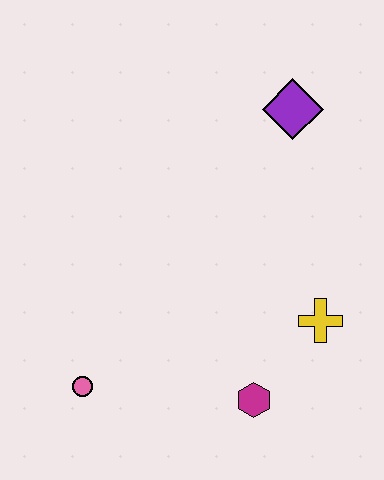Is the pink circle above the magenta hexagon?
Yes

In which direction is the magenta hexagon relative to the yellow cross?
The magenta hexagon is below the yellow cross.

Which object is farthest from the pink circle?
The purple diamond is farthest from the pink circle.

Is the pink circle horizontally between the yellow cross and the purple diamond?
No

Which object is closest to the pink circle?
The magenta hexagon is closest to the pink circle.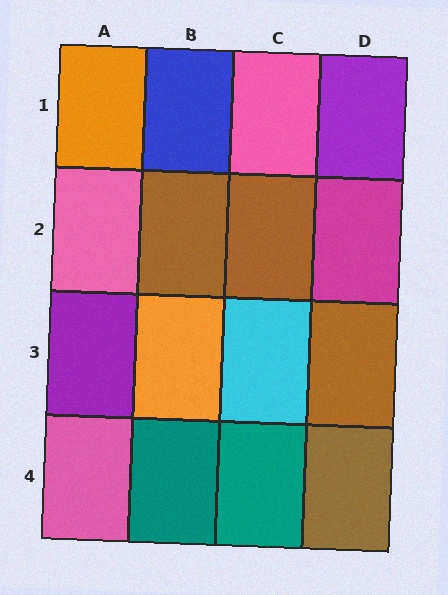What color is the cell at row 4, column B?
Teal.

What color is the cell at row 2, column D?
Magenta.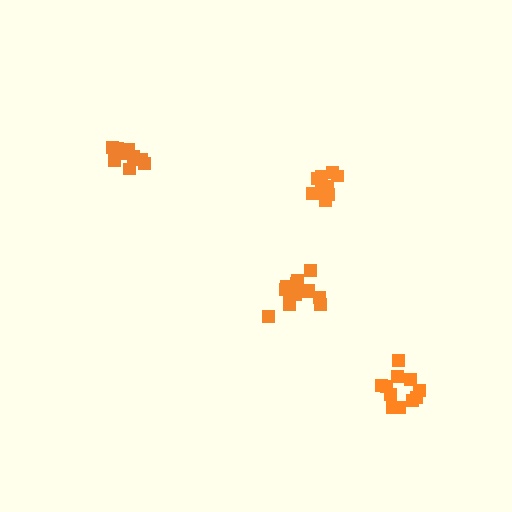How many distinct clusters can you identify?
There are 4 distinct clusters.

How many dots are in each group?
Group 1: 13 dots, Group 2: 10 dots, Group 3: 11 dots, Group 4: 10 dots (44 total).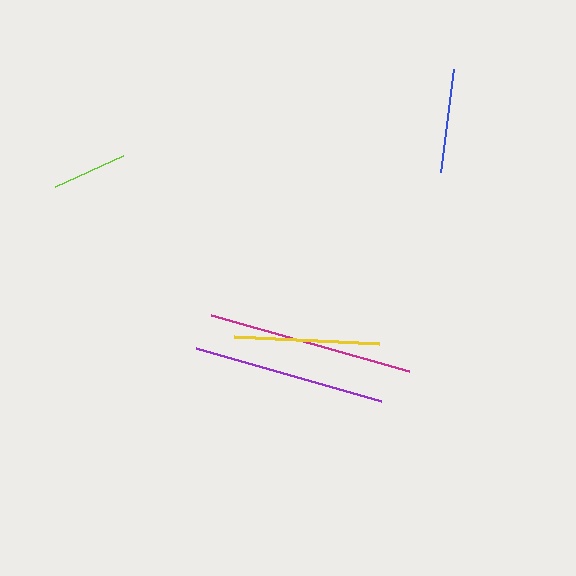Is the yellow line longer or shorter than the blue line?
The yellow line is longer than the blue line.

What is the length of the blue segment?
The blue segment is approximately 104 pixels long.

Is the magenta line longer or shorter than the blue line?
The magenta line is longer than the blue line.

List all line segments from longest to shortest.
From longest to shortest: magenta, purple, yellow, blue, lime.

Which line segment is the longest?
The magenta line is the longest at approximately 205 pixels.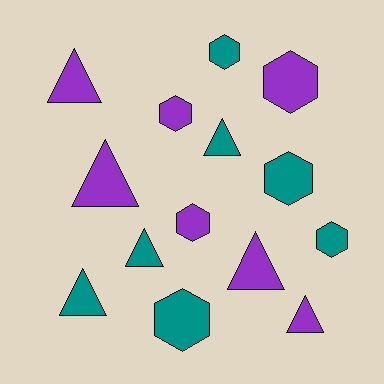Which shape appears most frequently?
Hexagon, with 7 objects.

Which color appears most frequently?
Teal, with 7 objects.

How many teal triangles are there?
There are 3 teal triangles.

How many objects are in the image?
There are 14 objects.